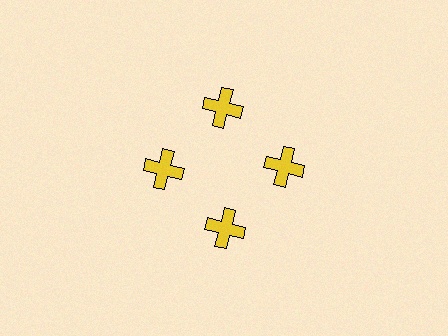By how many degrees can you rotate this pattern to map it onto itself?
The pattern maps onto itself every 90 degrees of rotation.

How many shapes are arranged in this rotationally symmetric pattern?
There are 4 shapes, arranged in 4 groups of 1.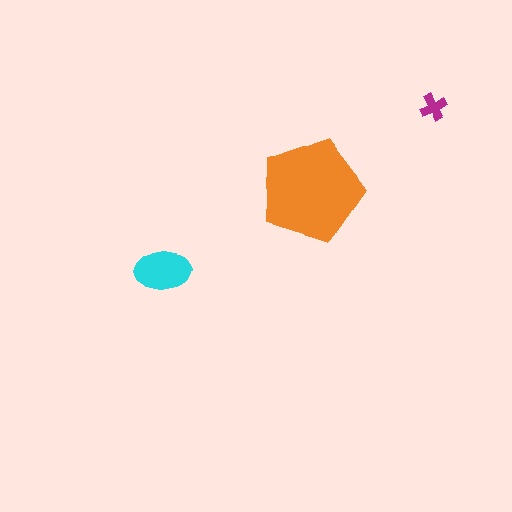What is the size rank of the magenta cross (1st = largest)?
3rd.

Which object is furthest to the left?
The cyan ellipse is leftmost.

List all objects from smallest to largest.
The magenta cross, the cyan ellipse, the orange pentagon.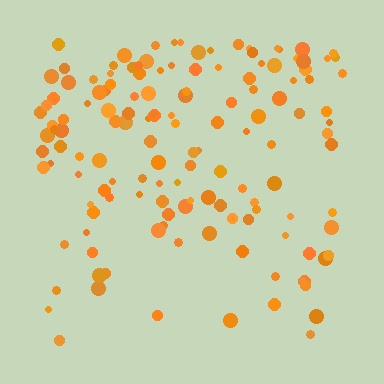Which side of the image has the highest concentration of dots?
The top.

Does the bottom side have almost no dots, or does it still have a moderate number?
Still a moderate number, just noticeably fewer than the top.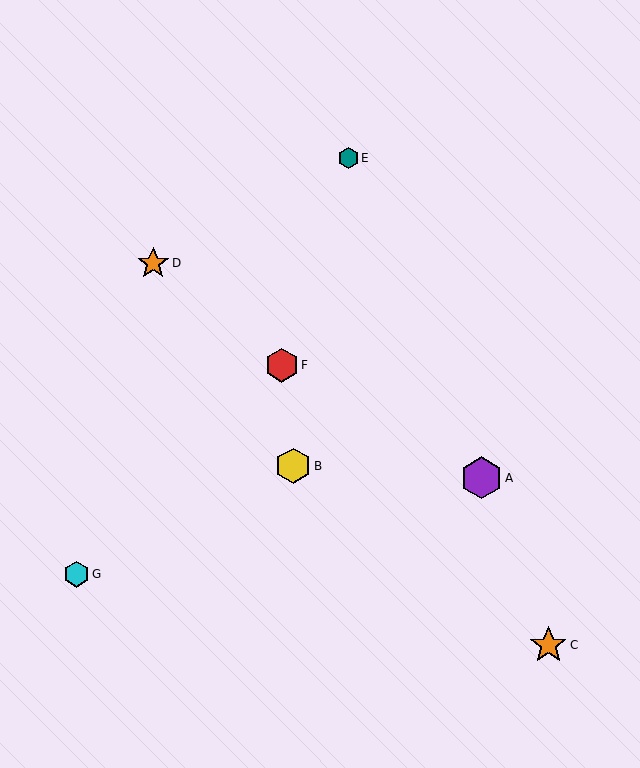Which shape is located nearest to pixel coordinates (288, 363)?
The red hexagon (labeled F) at (282, 365) is nearest to that location.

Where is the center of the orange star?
The center of the orange star is at (548, 645).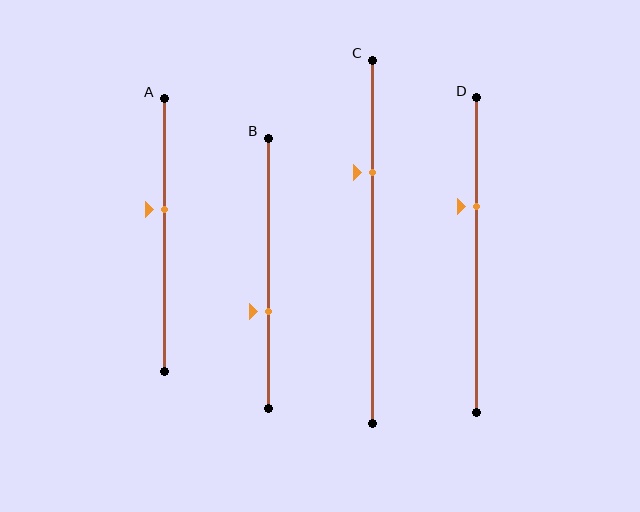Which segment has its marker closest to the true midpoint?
Segment A has its marker closest to the true midpoint.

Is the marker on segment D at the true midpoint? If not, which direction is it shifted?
No, the marker on segment D is shifted upward by about 15% of the segment length.